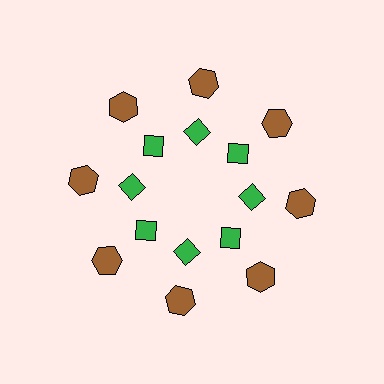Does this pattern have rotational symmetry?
Yes, this pattern has 8-fold rotational symmetry. It looks the same after rotating 45 degrees around the center.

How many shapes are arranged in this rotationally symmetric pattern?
There are 16 shapes, arranged in 8 groups of 2.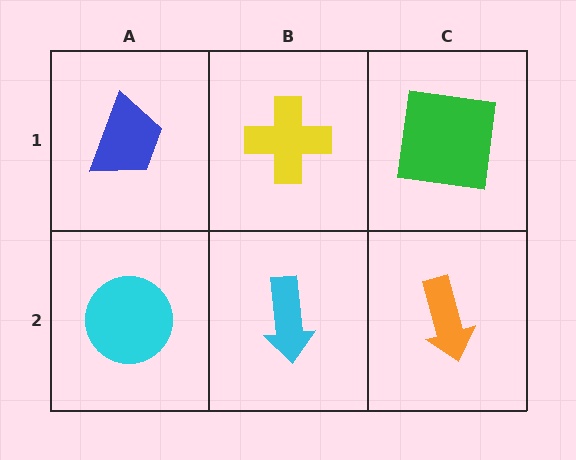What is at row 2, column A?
A cyan circle.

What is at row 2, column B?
A cyan arrow.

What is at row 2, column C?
An orange arrow.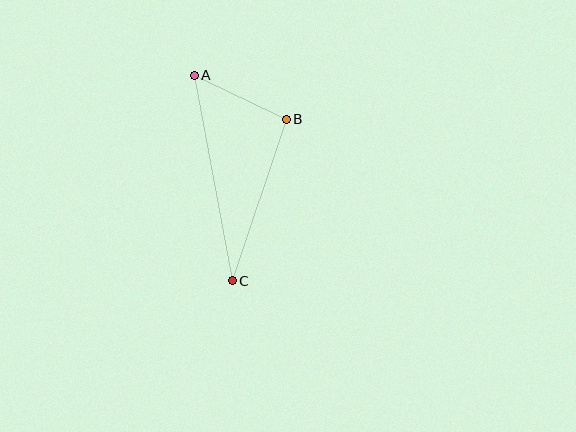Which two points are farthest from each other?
Points A and C are farthest from each other.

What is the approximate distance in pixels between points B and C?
The distance between B and C is approximately 170 pixels.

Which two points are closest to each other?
Points A and B are closest to each other.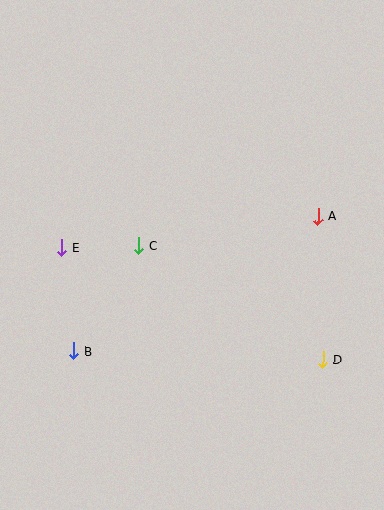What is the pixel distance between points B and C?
The distance between B and C is 124 pixels.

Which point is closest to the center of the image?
Point C at (139, 246) is closest to the center.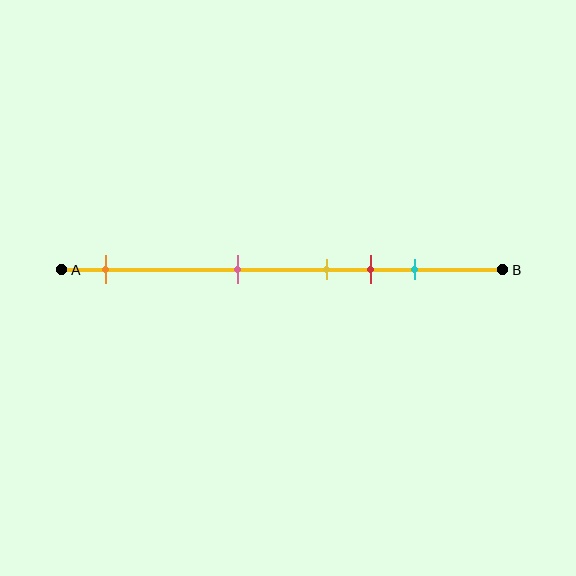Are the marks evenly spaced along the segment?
No, the marks are not evenly spaced.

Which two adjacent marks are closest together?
The yellow and red marks are the closest adjacent pair.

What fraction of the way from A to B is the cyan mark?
The cyan mark is approximately 80% (0.8) of the way from A to B.